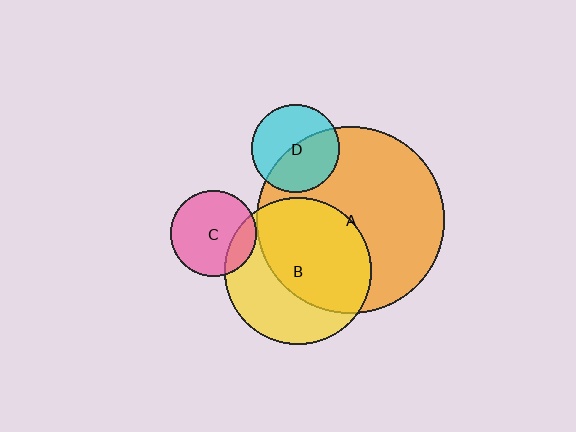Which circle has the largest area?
Circle A (orange).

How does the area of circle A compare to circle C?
Approximately 4.7 times.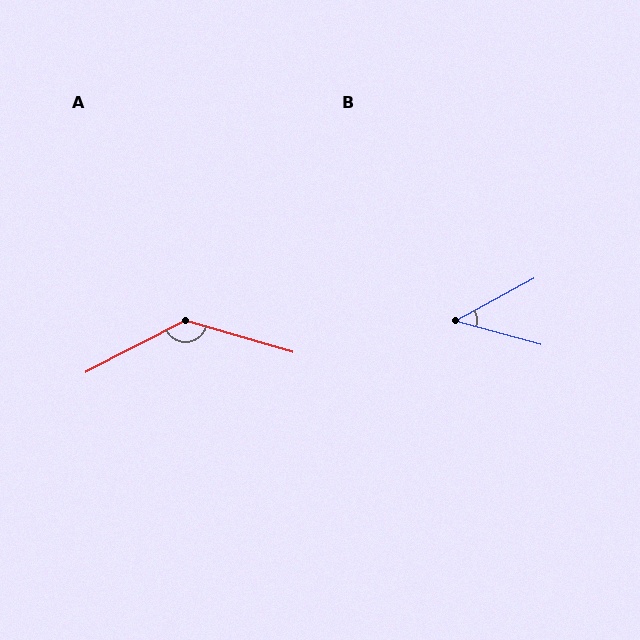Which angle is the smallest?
B, at approximately 44 degrees.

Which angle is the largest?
A, at approximately 136 degrees.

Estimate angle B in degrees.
Approximately 44 degrees.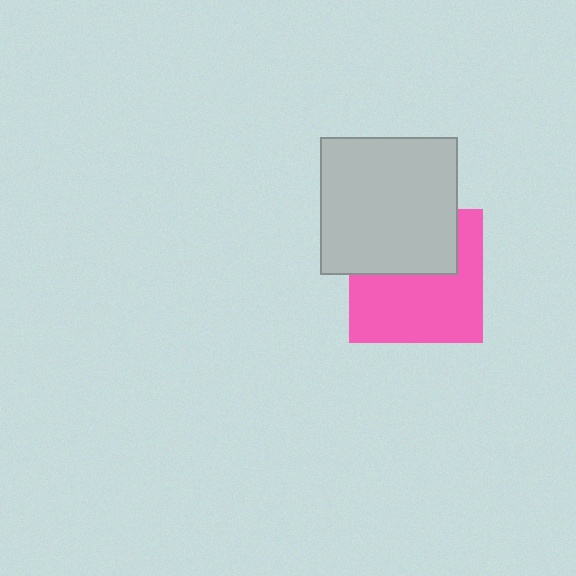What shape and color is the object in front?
The object in front is a light gray square.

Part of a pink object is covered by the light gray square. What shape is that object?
It is a square.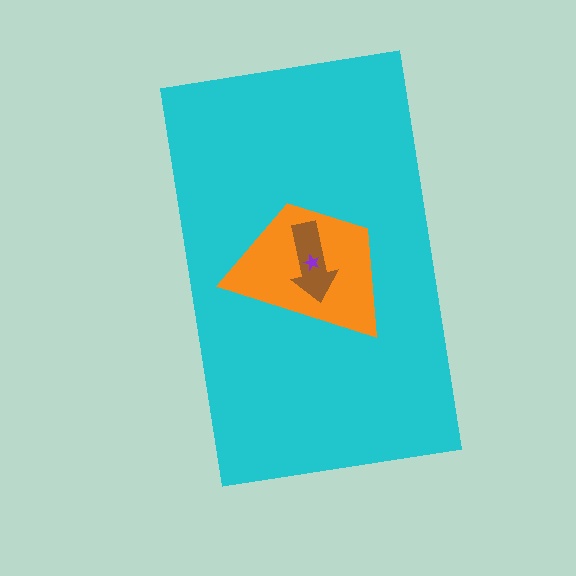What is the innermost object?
The purple star.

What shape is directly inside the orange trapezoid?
The brown arrow.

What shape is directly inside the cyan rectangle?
The orange trapezoid.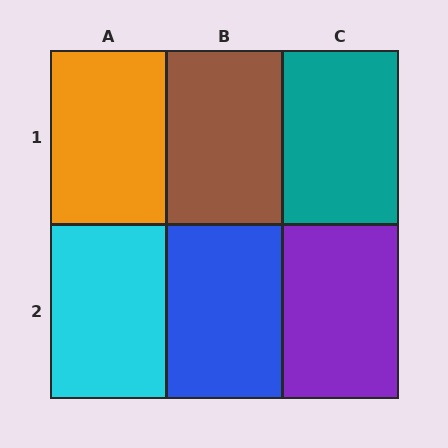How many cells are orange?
1 cell is orange.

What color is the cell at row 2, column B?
Blue.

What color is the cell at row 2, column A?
Cyan.